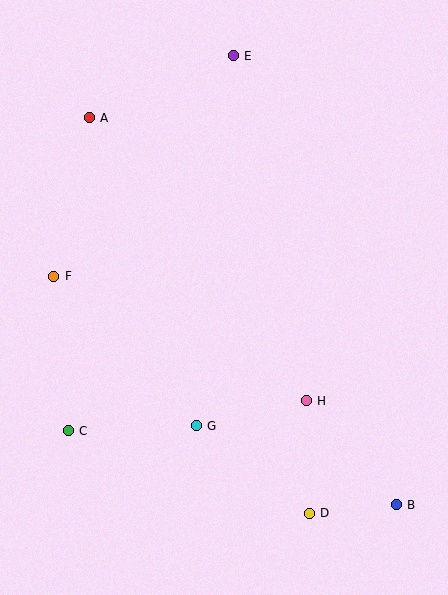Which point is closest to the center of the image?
Point G at (196, 426) is closest to the center.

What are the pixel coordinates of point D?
Point D is at (309, 513).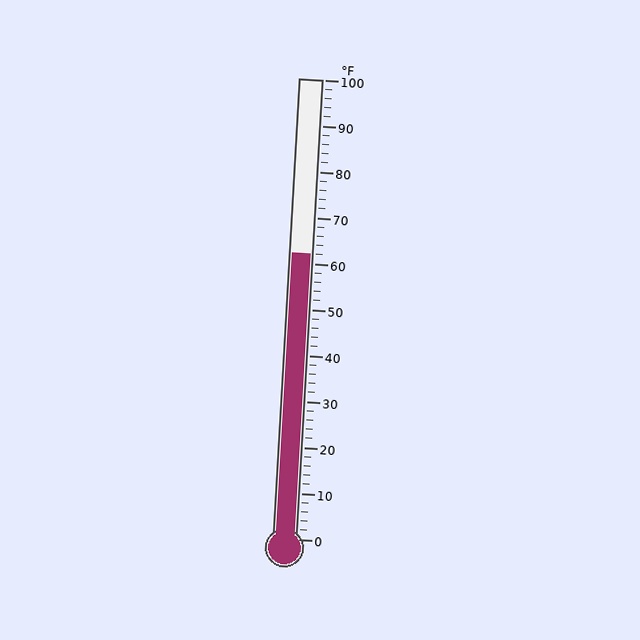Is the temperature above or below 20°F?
The temperature is above 20°F.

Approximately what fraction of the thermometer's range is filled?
The thermometer is filled to approximately 60% of its range.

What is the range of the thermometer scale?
The thermometer scale ranges from 0°F to 100°F.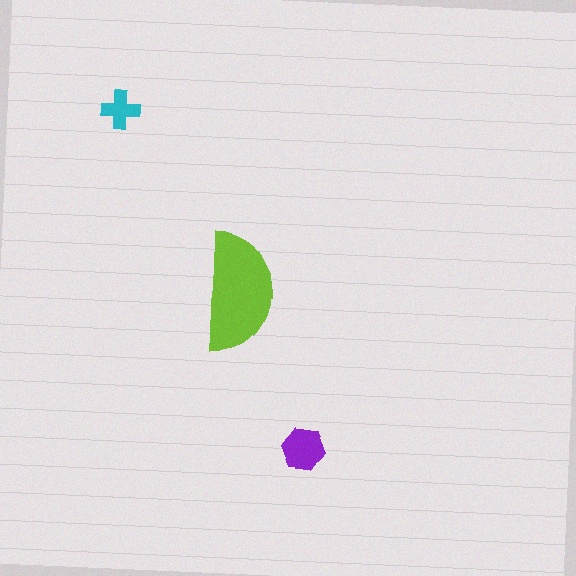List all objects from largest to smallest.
The lime semicircle, the purple hexagon, the cyan cross.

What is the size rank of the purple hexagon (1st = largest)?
2nd.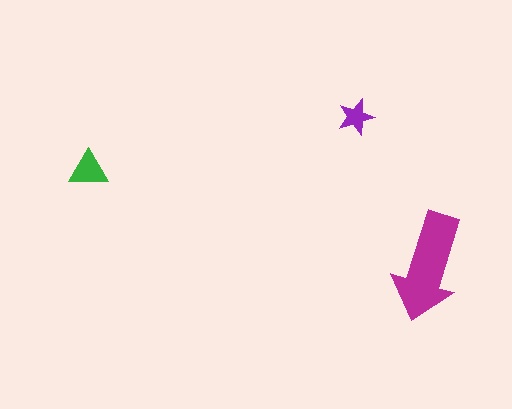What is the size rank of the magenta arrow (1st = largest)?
1st.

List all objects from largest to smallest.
The magenta arrow, the green triangle, the purple star.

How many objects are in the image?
There are 3 objects in the image.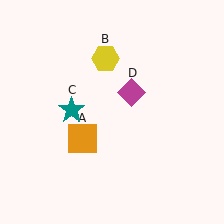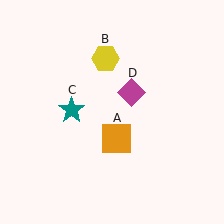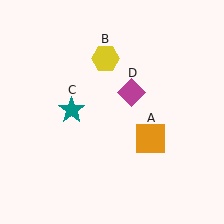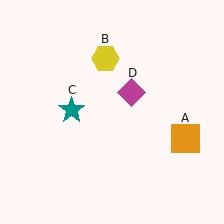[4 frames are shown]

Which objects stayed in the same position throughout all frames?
Yellow hexagon (object B) and teal star (object C) and magenta diamond (object D) remained stationary.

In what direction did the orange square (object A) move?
The orange square (object A) moved right.